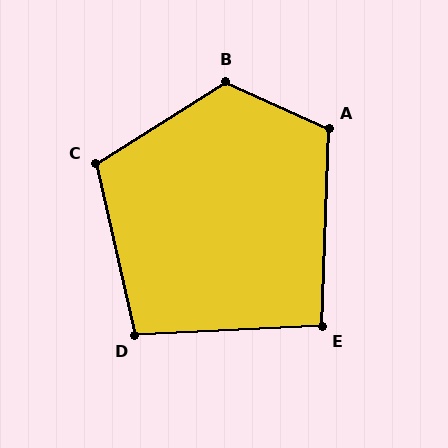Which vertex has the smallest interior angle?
E, at approximately 95 degrees.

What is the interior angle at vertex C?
Approximately 109 degrees (obtuse).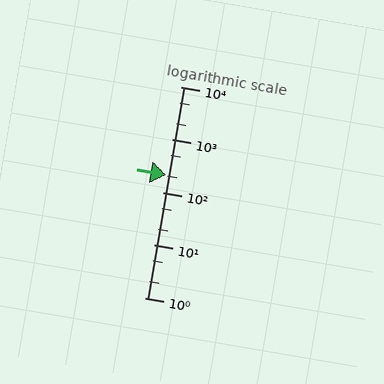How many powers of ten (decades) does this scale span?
The scale spans 4 decades, from 1 to 10000.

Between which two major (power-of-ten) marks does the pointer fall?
The pointer is between 100 and 1000.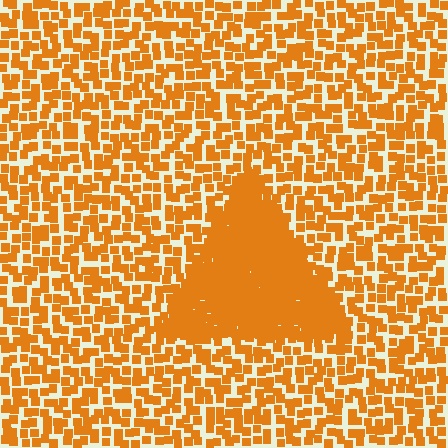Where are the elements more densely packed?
The elements are more densely packed inside the triangle boundary.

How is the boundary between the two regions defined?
The boundary is defined by a change in element density (approximately 2.6x ratio). All elements are the same color, size, and shape.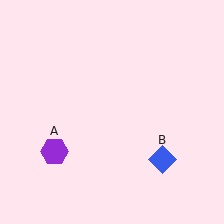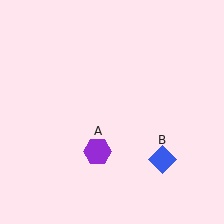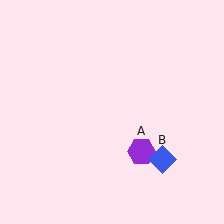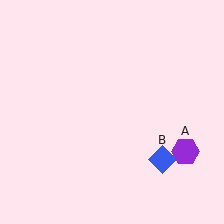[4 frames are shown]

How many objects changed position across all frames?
1 object changed position: purple hexagon (object A).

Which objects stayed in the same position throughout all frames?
Blue diamond (object B) remained stationary.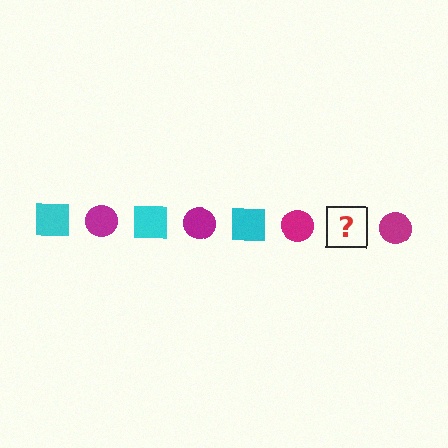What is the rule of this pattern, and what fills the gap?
The rule is that the pattern alternates between cyan square and magenta circle. The gap should be filled with a cyan square.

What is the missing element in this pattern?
The missing element is a cyan square.